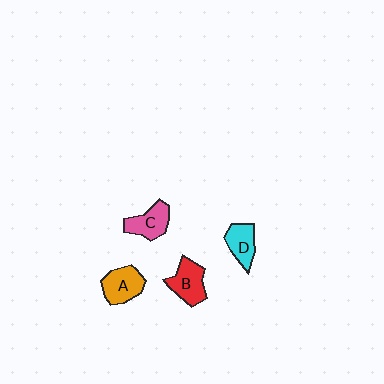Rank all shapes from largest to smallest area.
From largest to smallest: A (orange), B (red), C (pink), D (cyan).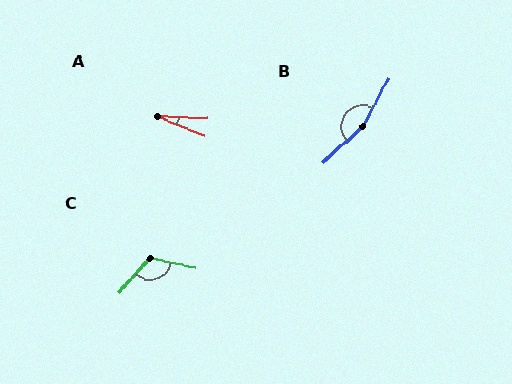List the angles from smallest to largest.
A (20°), C (120°), B (161°).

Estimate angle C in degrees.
Approximately 120 degrees.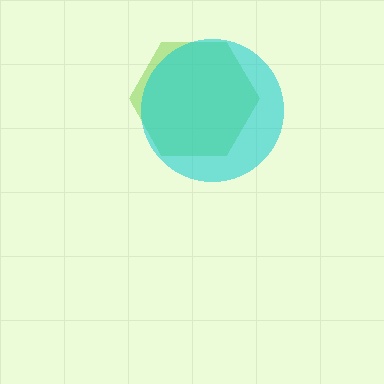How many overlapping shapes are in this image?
There are 2 overlapping shapes in the image.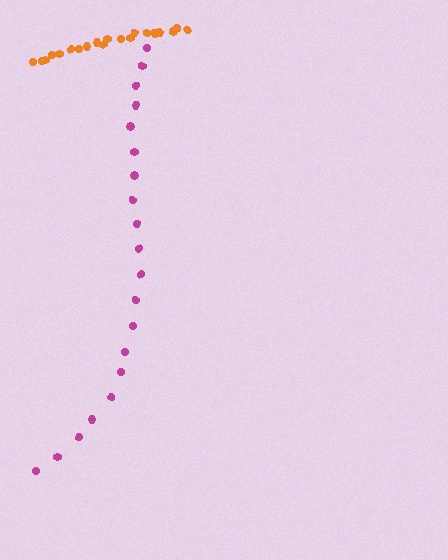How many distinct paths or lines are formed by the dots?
There are 2 distinct paths.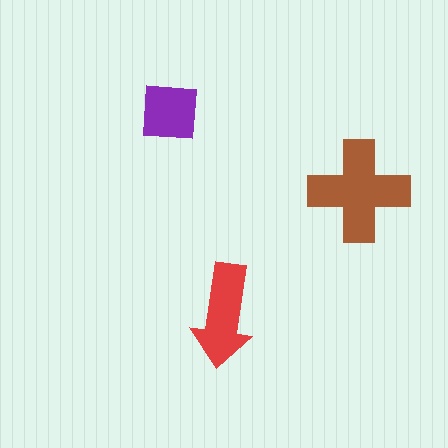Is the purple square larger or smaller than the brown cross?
Smaller.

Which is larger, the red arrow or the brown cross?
The brown cross.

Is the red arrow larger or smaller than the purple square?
Larger.